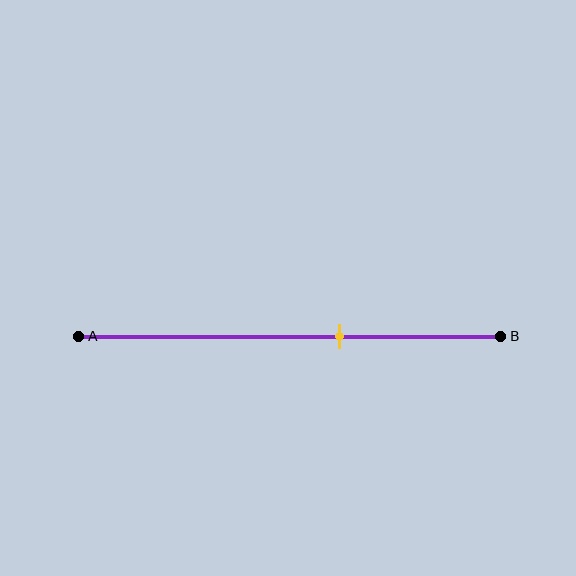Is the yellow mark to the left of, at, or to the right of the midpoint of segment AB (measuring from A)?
The yellow mark is to the right of the midpoint of segment AB.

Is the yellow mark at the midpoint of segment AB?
No, the mark is at about 60% from A, not at the 50% midpoint.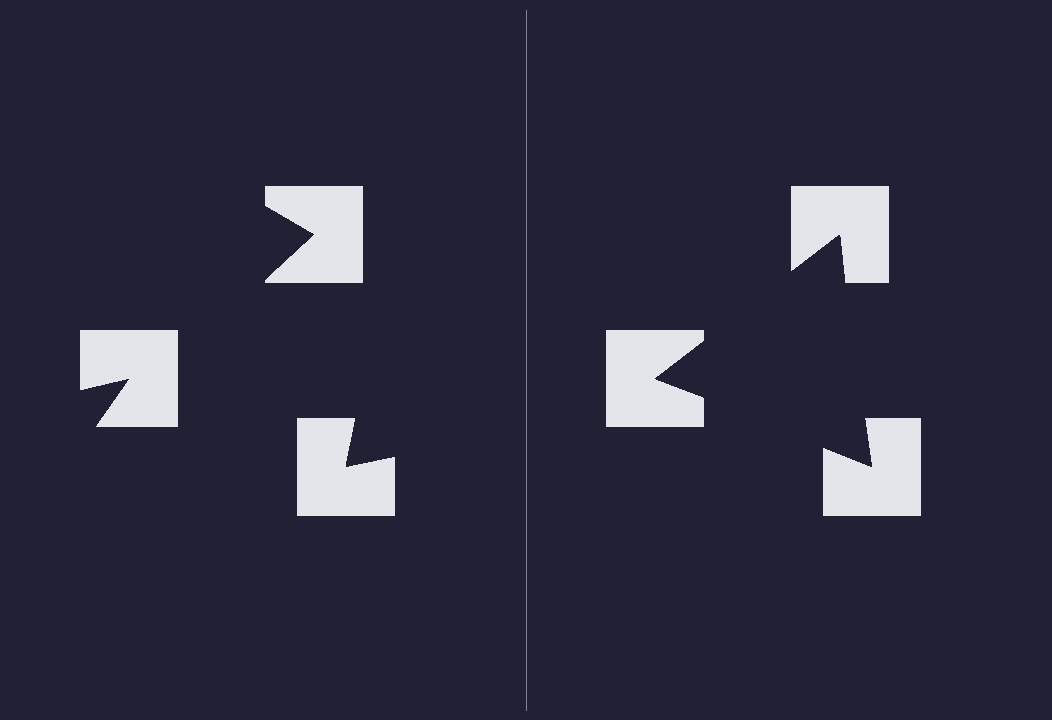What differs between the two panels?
The notched squares are positioned identically on both sides; only the wedge orientations differ. On the right they align to a triangle; on the left they are misaligned.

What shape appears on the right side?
An illusory triangle.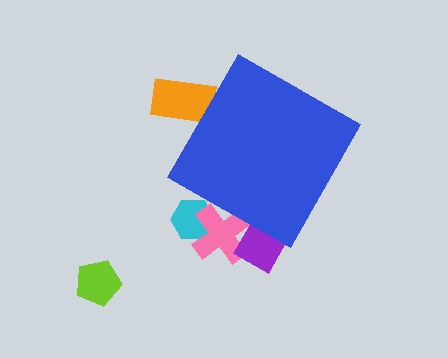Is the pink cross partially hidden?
Yes, the pink cross is partially hidden behind the blue diamond.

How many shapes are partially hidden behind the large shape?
4 shapes are partially hidden.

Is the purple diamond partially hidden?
Yes, the purple diamond is partially hidden behind the blue diamond.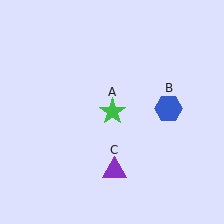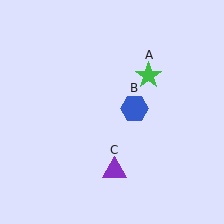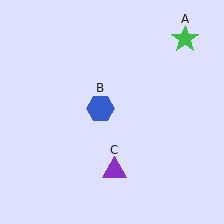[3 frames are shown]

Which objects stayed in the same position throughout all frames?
Purple triangle (object C) remained stationary.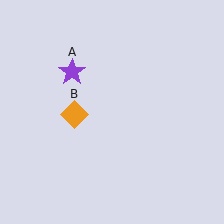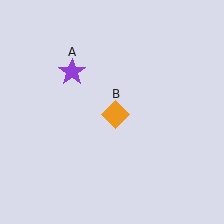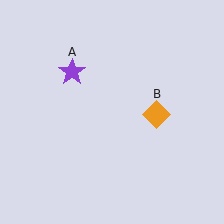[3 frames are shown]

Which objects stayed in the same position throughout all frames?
Purple star (object A) remained stationary.